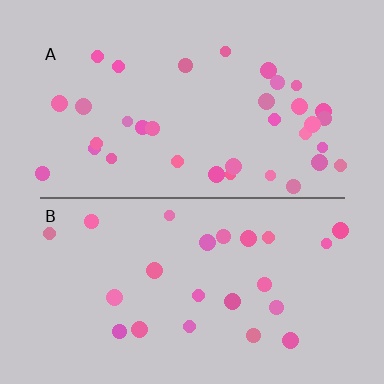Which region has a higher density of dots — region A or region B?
A (the top).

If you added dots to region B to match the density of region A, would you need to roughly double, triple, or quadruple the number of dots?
Approximately double.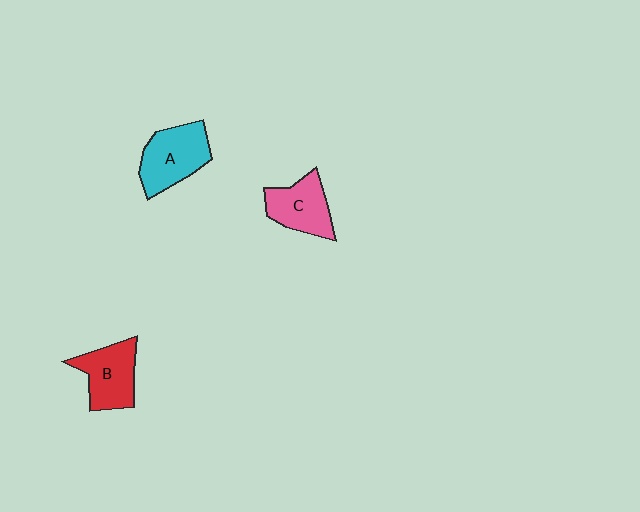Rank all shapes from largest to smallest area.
From largest to smallest: A (cyan), B (red), C (pink).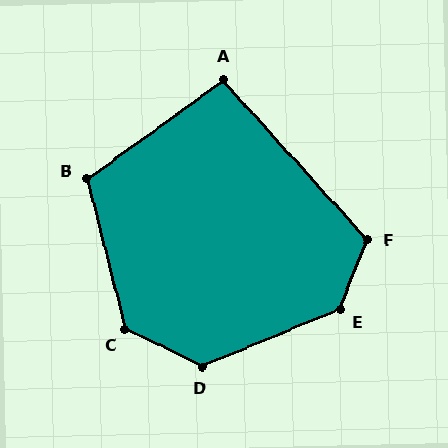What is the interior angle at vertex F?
Approximately 117 degrees (obtuse).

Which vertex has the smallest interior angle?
A, at approximately 96 degrees.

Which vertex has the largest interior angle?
E, at approximately 134 degrees.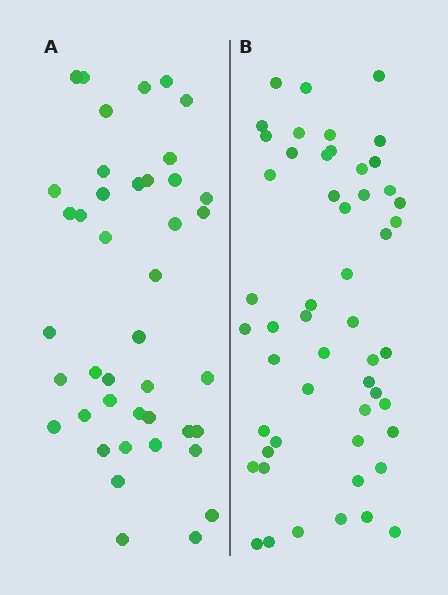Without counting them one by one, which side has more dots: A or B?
Region B (the right region) has more dots.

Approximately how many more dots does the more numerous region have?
Region B has roughly 10 or so more dots than region A.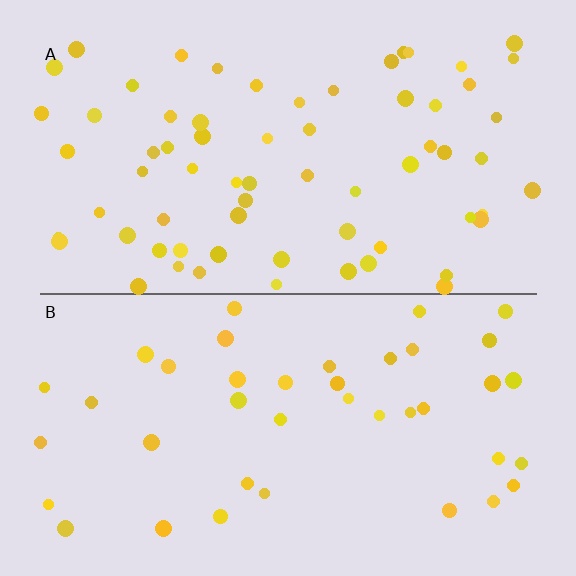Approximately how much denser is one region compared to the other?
Approximately 1.7× — region A over region B.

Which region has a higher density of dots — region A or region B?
A (the top).